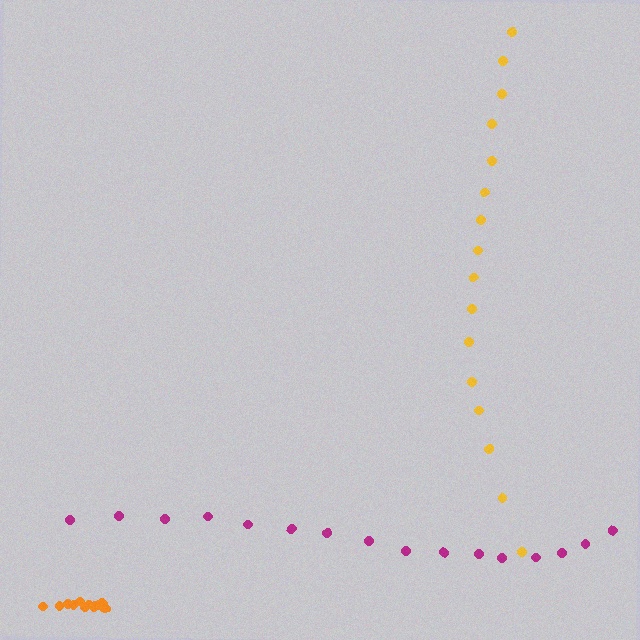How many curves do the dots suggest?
There are 3 distinct paths.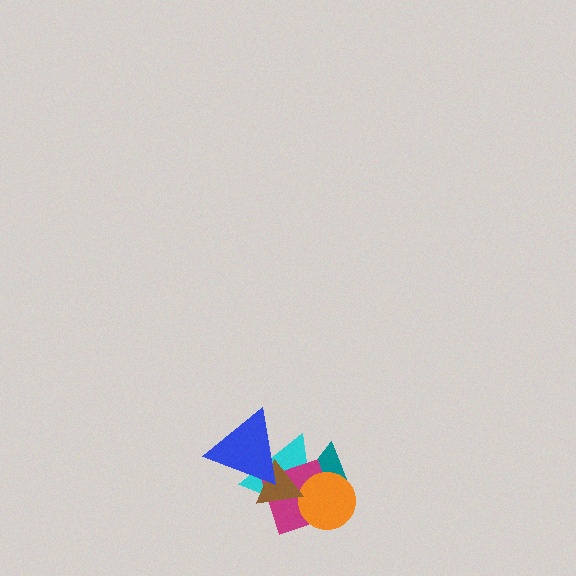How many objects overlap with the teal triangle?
4 objects overlap with the teal triangle.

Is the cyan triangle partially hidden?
Yes, it is partially covered by another shape.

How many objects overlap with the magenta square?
4 objects overlap with the magenta square.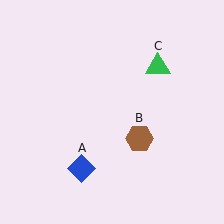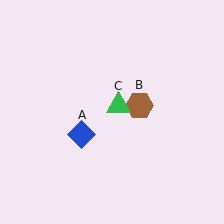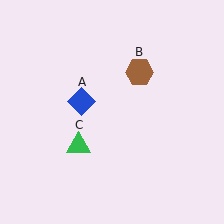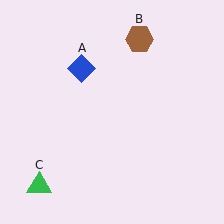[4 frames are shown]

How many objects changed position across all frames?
3 objects changed position: blue diamond (object A), brown hexagon (object B), green triangle (object C).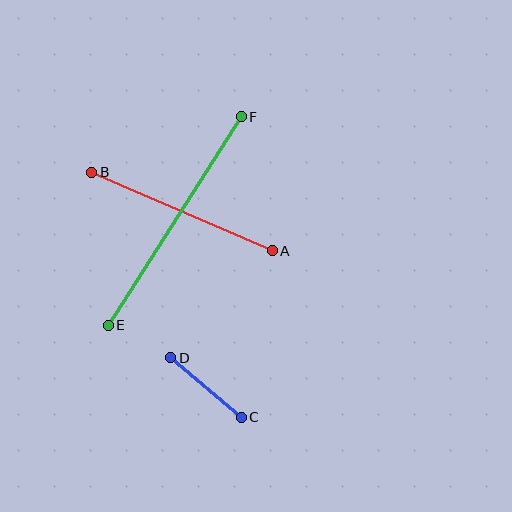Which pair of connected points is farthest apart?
Points E and F are farthest apart.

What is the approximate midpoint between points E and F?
The midpoint is at approximately (175, 221) pixels.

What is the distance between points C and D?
The distance is approximately 92 pixels.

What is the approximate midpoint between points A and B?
The midpoint is at approximately (182, 211) pixels.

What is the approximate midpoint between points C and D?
The midpoint is at approximately (206, 387) pixels.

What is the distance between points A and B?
The distance is approximately 197 pixels.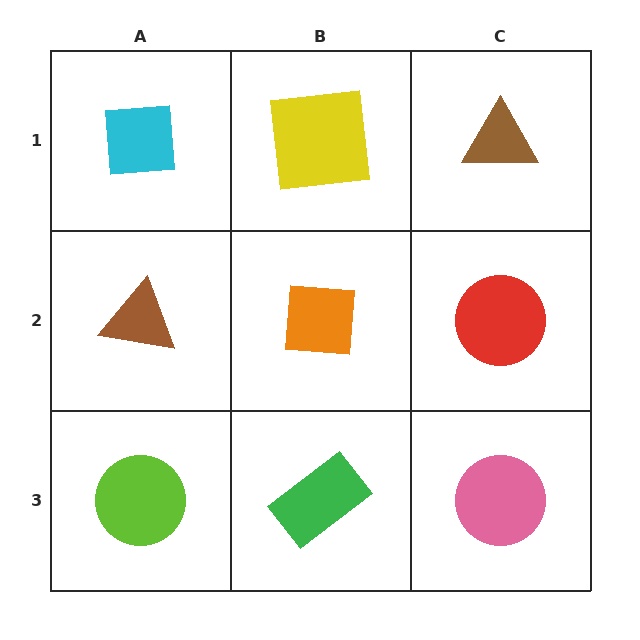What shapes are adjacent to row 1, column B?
An orange square (row 2, column B), a cyan square (row 1, column A), a brown triangle (row 1, column C).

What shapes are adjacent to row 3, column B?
An orange square (row 2, column B), a lime circle (row 3, column A), a pink circle (row 3, column C).